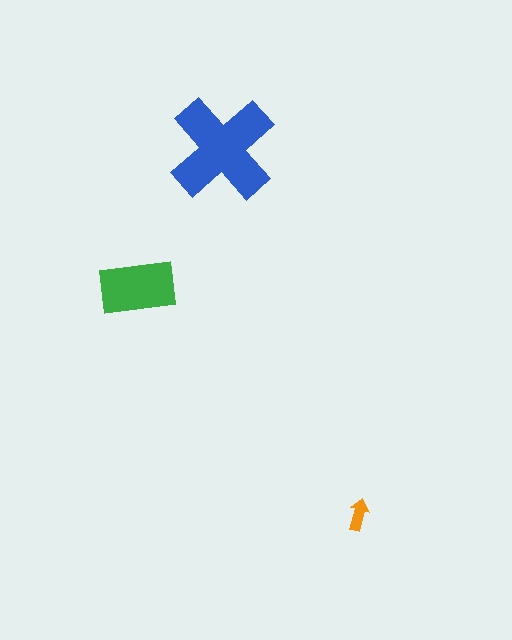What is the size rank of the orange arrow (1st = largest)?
3rd.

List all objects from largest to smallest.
The blue cross, the green rectangle, the orange arrow.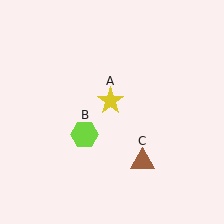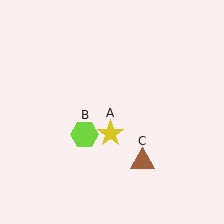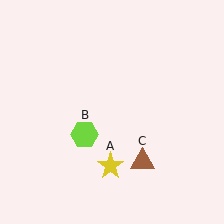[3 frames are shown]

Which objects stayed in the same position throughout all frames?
Lime hexagon (object B) and brown triangle (object C) remained stationary.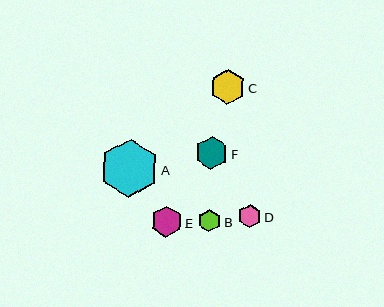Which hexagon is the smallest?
Hexagon B is the smallest with a size of approximately 22 pixels.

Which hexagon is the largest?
Hexagon A is the largest with a size of approximately 58 pixels.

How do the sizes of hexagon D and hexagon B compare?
Hexagon D and hexagon B are approximately the same size.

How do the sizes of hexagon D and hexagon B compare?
Hexagon D and hexagon B are approximately the same size.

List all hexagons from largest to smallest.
From largest to smallest: A, C, F, E, D, B.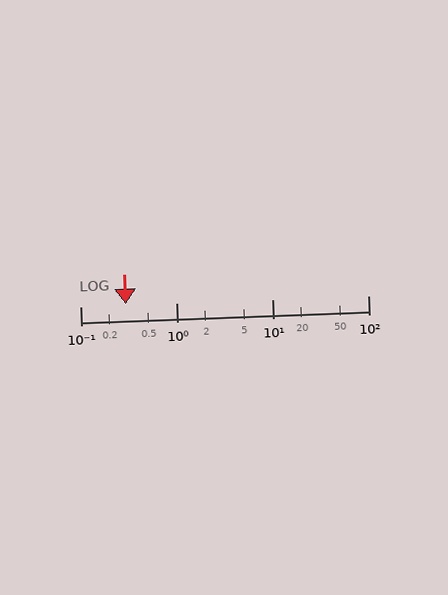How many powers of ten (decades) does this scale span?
The scale spans 3 decades, from 0.1 to 100.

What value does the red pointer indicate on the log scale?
The pointer indicates approximately 0.3.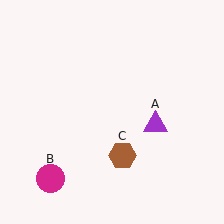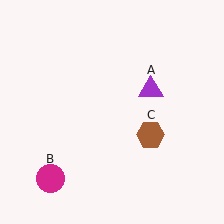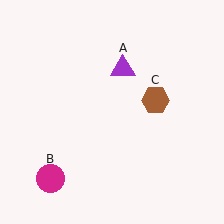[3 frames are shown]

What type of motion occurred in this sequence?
The purple triangle (object A), brown hexagon (object C) rotated counterclockwise around the center of the scene.